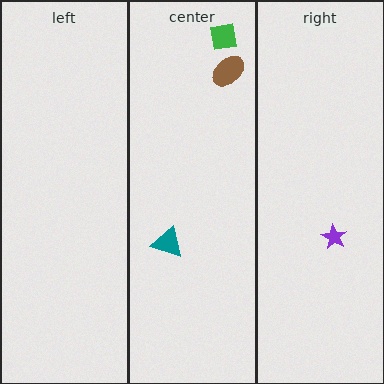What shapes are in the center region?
The teal triangle, the brown ellipse, the green square.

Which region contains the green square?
The center region.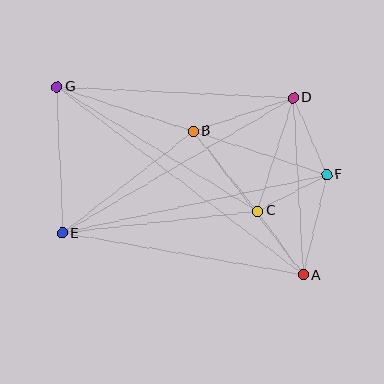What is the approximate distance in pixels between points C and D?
The distance between C and D is approximately 119 pixels.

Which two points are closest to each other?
Points C and F are closest to each other.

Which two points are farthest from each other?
Points A and G are farthest from each other.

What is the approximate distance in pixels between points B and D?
The distance between B and D is approximately 105 pixels.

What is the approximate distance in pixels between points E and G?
The distance between E and G is approximately 147 pixels.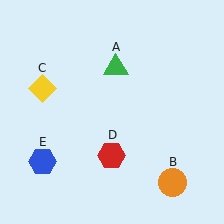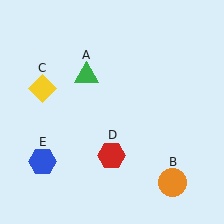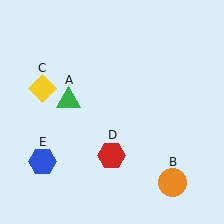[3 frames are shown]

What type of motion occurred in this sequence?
The green triangle (object A) rotated counterclockwise around the center of the scene.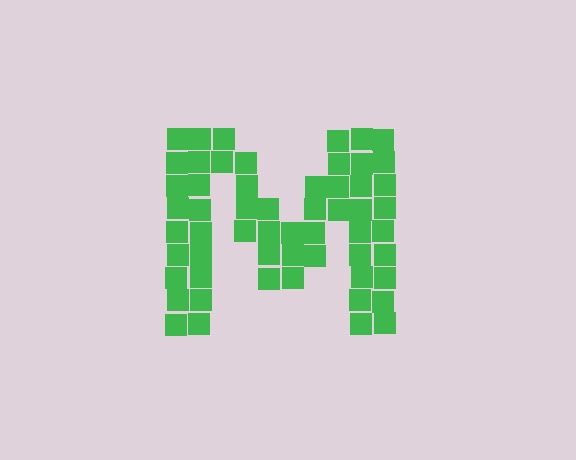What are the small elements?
The small elements are squares.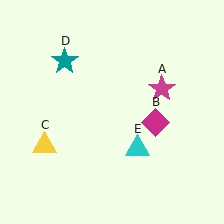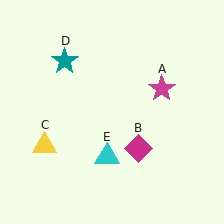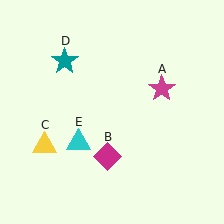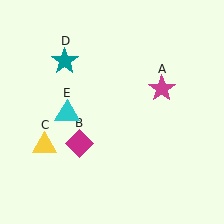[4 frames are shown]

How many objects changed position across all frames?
2 objects changed position: magenta diamond (object B), cyan triangle (object E).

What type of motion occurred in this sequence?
The magenta diamond (object B), cyan triangle (object E) rotated clockwise around the center of the scene.